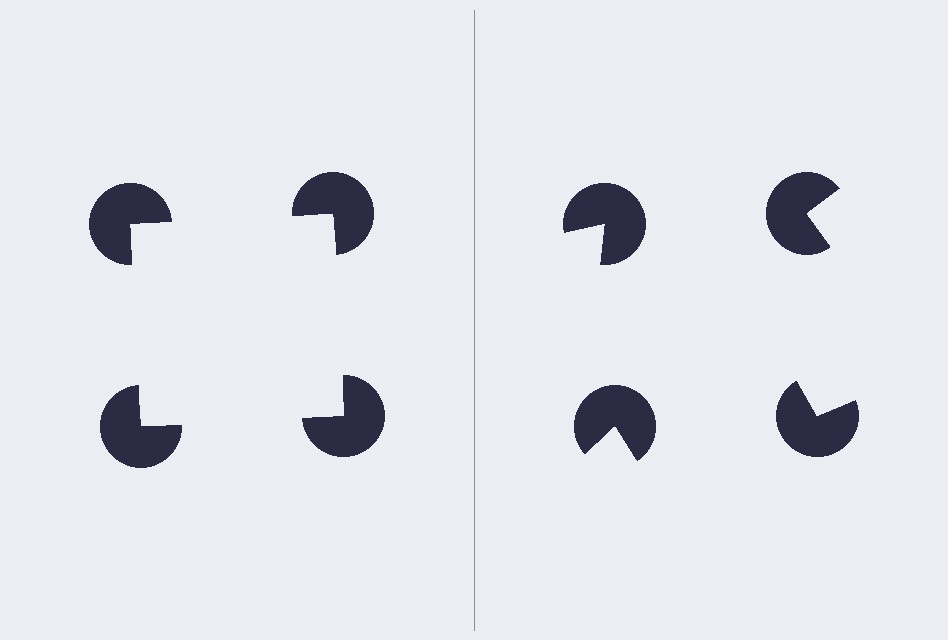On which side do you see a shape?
An illusory square appears on the left side. On the right side the wedge cuts are rotated, so no coherent shape forms.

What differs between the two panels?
The pac-man discs are positioned identically on both sides; only the wedge orientations differ. On the left they align to a square; on the right they are misaligned.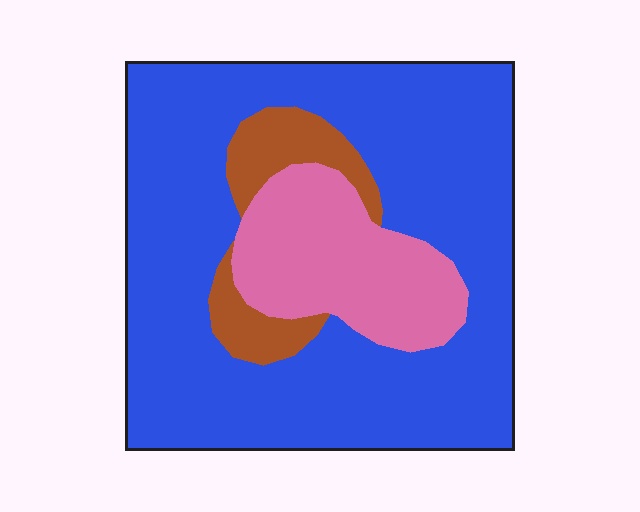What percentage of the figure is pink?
Pink covers roughly 20% of the figure.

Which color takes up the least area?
Brown, at roughly 10%.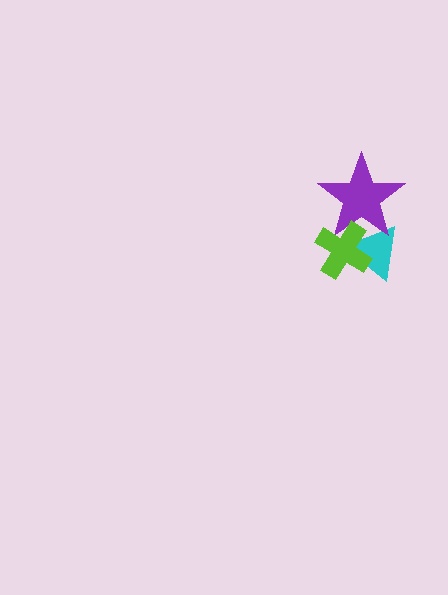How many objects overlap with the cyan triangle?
2 objects overlap with the cyan triangle.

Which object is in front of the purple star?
The lime cross is in front of the purple star.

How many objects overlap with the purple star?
2 objects overlap with the purple star.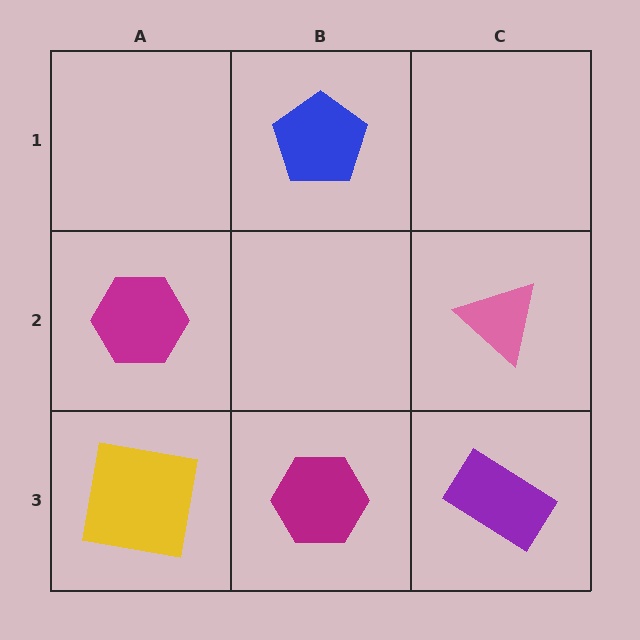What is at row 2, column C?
A pink triangle.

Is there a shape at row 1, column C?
No, that cell is empty.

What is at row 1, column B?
A blue pentagon.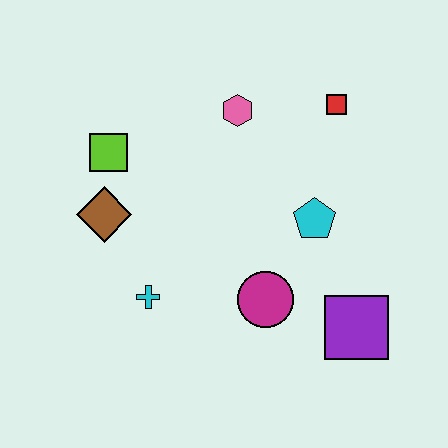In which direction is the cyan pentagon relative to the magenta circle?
The cyan pentagon is above the magenta circle.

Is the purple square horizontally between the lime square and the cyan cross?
No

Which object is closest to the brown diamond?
The lime square is closest to the brown diamond.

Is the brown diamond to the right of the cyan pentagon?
No